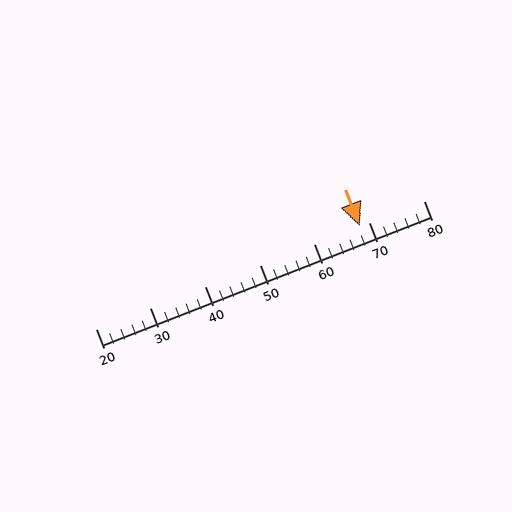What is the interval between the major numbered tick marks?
The major tick marks are spaced 10 units apart.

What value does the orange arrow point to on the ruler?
The orange arrow points to approximately 68.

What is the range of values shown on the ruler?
The ruler shows values from 20 to 80.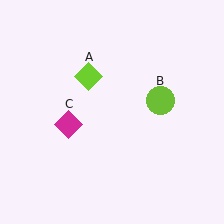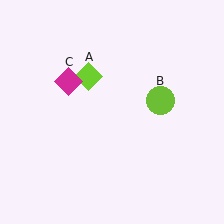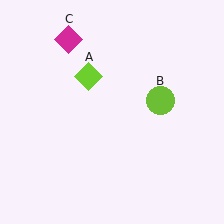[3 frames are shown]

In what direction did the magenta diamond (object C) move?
The magenta diamond (object C) moved up.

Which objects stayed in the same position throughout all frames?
Lime diamond (object A) and lime circle (object B) remained stationary.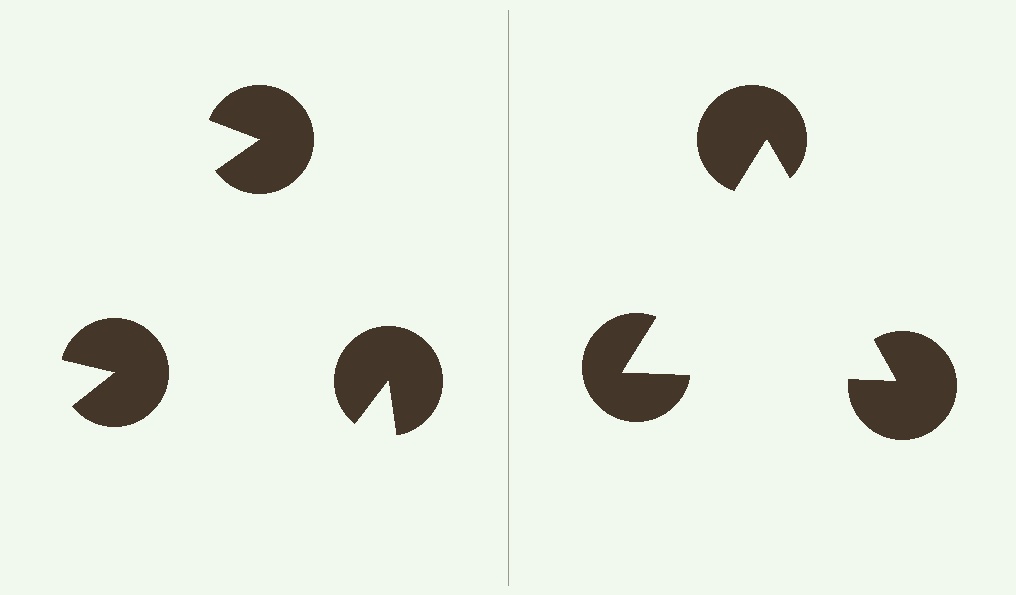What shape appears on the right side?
An illusory triangle.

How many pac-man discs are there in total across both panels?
6 — 3 on each side.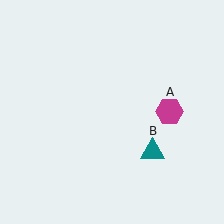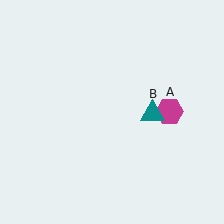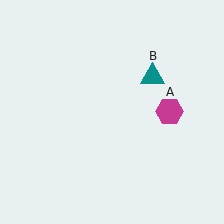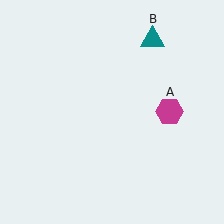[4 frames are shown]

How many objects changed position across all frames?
1 object changed position: teal triangle (object B).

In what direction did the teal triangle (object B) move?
The teal triangle (object B) moved up.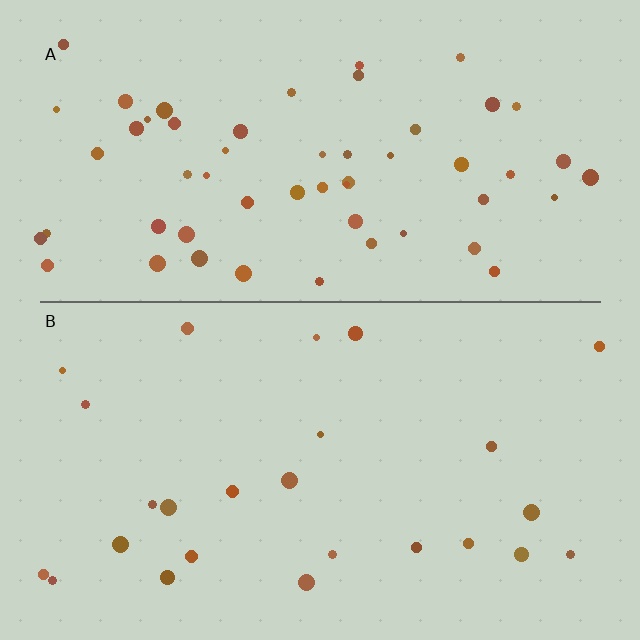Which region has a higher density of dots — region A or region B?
A (the top).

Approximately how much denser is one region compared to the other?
Approximately 2.2× — region A over region B.